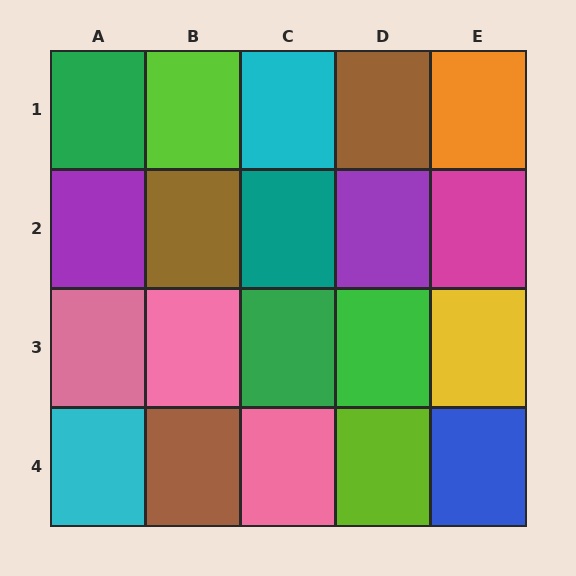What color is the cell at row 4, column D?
Lime.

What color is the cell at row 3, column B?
Pink.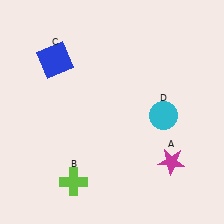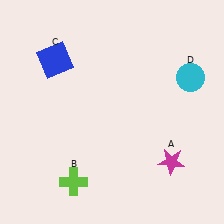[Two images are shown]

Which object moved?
The cyan circle (D) moved up.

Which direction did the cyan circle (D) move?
The cyan circle (D) moved up.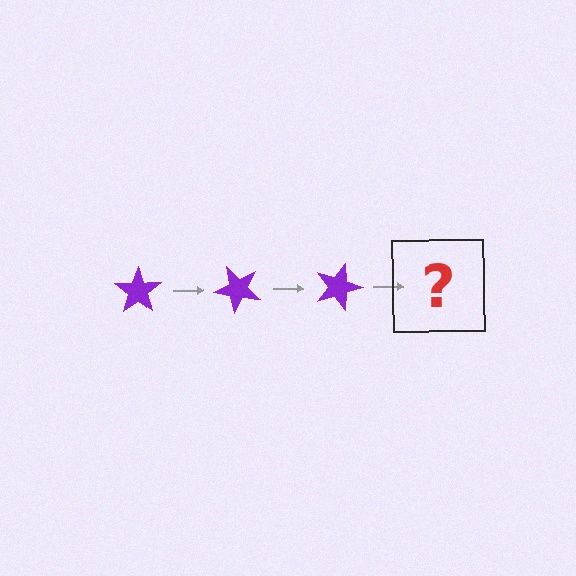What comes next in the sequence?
The next element should be a purple star rotated 135 degrees.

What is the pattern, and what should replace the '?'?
The pattern is that the star rotates 45 degrees each step. The '?' should be a purple star rotated 135 degrees.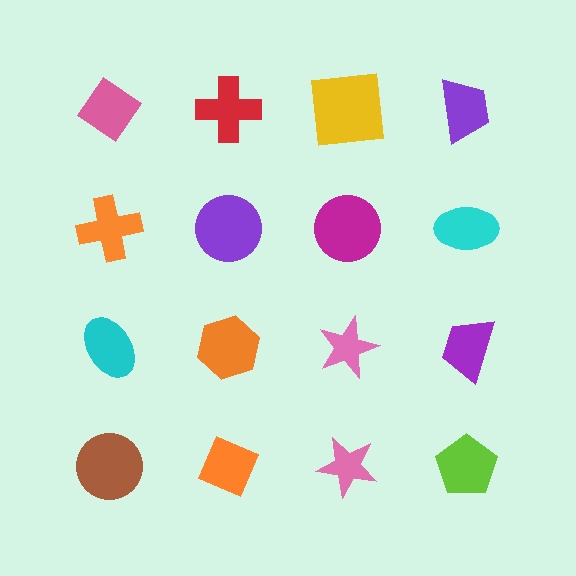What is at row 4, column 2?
An orange diamond.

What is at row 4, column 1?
A brown circle.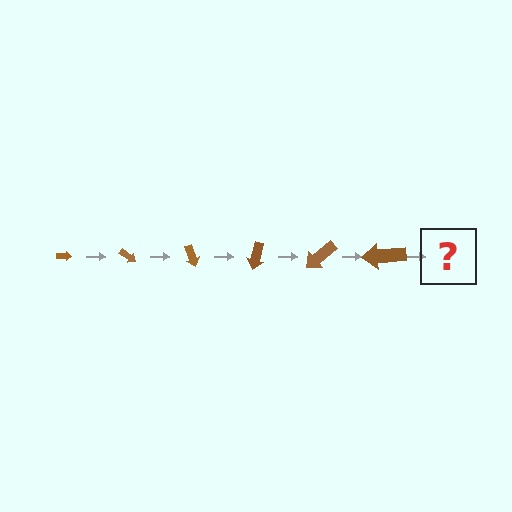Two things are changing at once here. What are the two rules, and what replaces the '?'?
The two rules are that the arrow grows larger each step and it rotates 35 degrees each step. The '?' should be an arrow, larger than the previous one and rotated 210 degrees from the start.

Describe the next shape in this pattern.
It should be an arrow, larger than the previous one and rotated 210 degrees from the start.